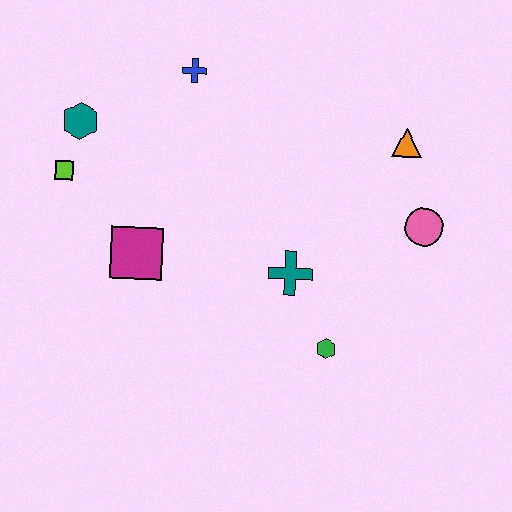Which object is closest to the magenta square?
The lime square is closest to the magenta square.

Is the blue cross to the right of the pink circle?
No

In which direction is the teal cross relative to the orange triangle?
The teal cross is below the orange triangle.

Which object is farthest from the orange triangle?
The lime square is farthest from the orange triangle.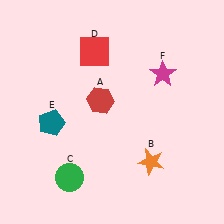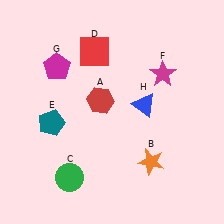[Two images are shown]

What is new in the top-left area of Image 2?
A magenta pentagon (G) was added in the top-left area of Image 2.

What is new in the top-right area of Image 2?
A blue triangle (H) was added in the top-right area of Image 2.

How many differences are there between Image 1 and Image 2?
There are 2 differences between the two images.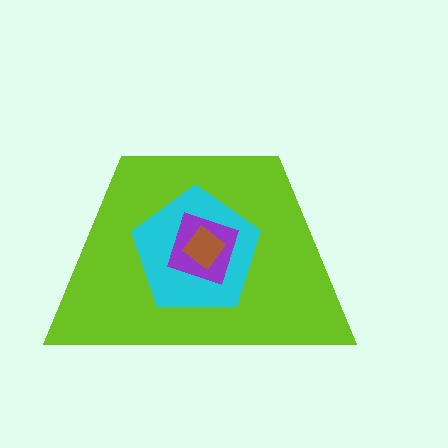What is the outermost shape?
The lime trapezoid.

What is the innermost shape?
The brown diamond.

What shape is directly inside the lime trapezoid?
The cyan pentagon.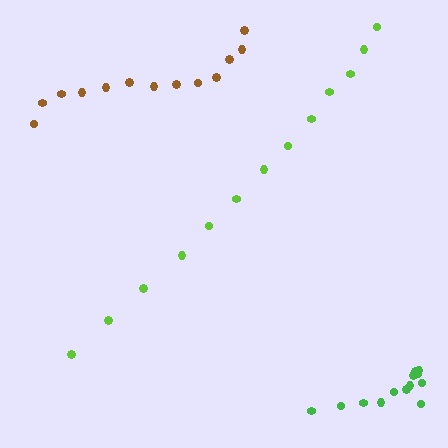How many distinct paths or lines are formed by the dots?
There are 3 distinct paths.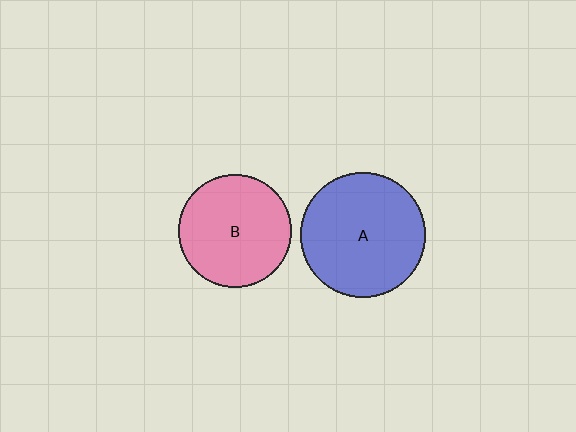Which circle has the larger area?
Circle A (blue).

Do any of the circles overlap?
No, none of the circles overlap.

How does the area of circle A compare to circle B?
Approximately 1.2 times.